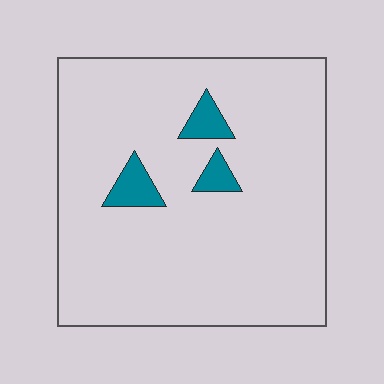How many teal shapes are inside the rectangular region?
3.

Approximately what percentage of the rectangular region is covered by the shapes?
Approximately 5%.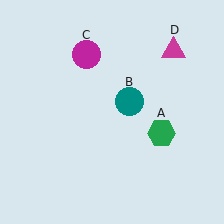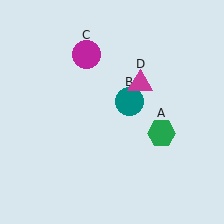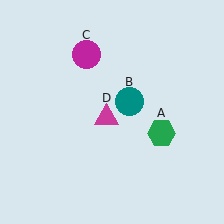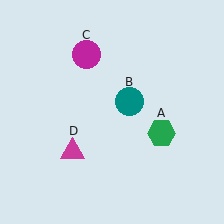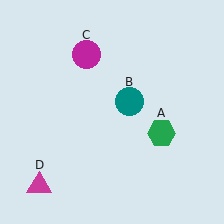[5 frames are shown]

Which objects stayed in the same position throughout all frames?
Green hexagon (object A) and teal circle (object B) and magenta circle (object C) remained stationary.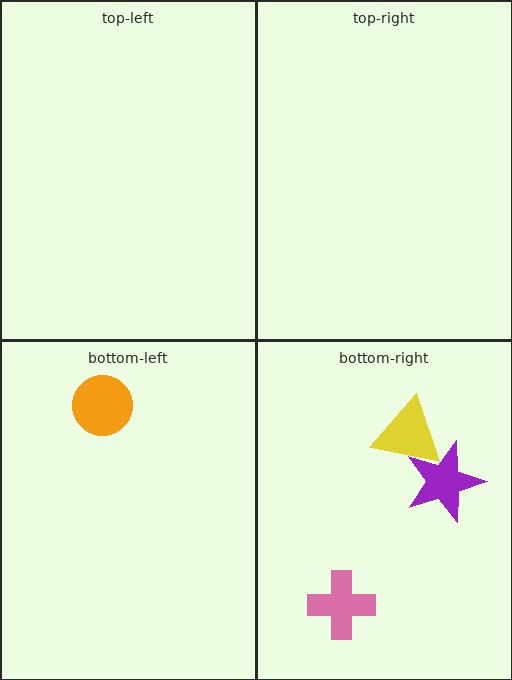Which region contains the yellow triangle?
The bottom-right region.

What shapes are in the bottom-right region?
The yellow triangle, the purple star, the pink cross.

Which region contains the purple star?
The bottom-right region.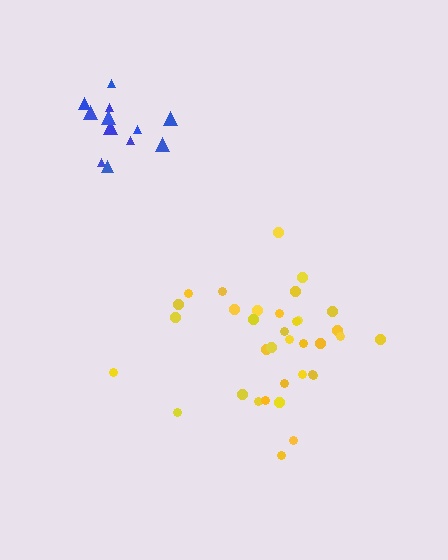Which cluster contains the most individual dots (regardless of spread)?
Yellow (35).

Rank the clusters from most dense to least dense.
yellow, blue.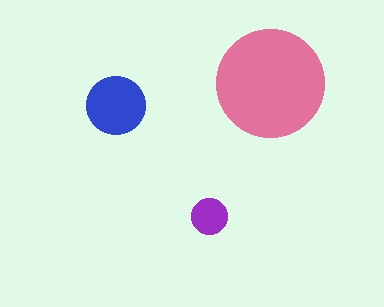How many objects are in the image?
There are 3 objects in the image.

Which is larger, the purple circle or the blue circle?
The blue one.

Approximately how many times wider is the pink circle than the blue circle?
About 2 times wider.